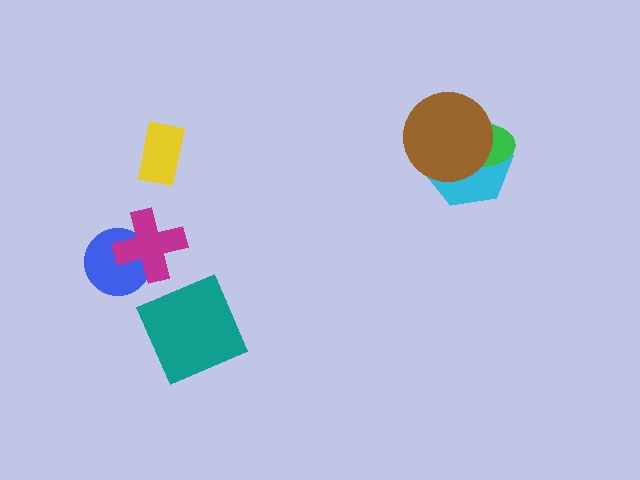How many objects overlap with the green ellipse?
2 objects overlap with the green ellipse.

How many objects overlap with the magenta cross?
1 object overlaps with the magenta cross.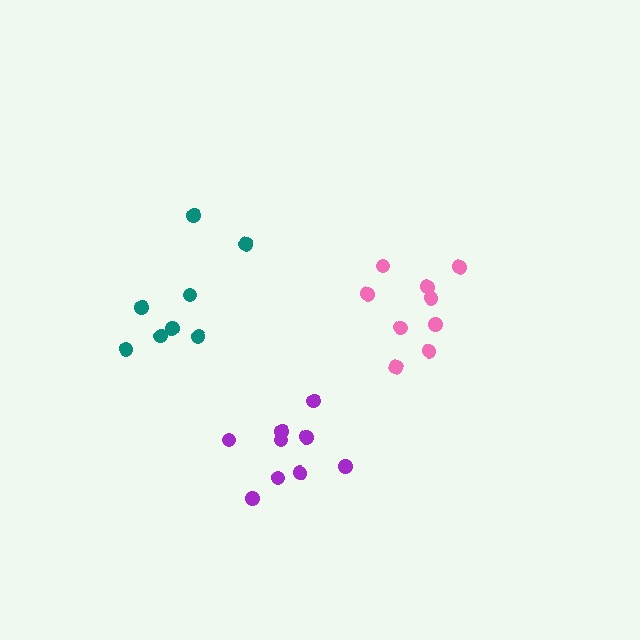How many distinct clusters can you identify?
There are 3 distinct clusters.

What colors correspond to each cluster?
The clusters are colored: teal, purple, pink.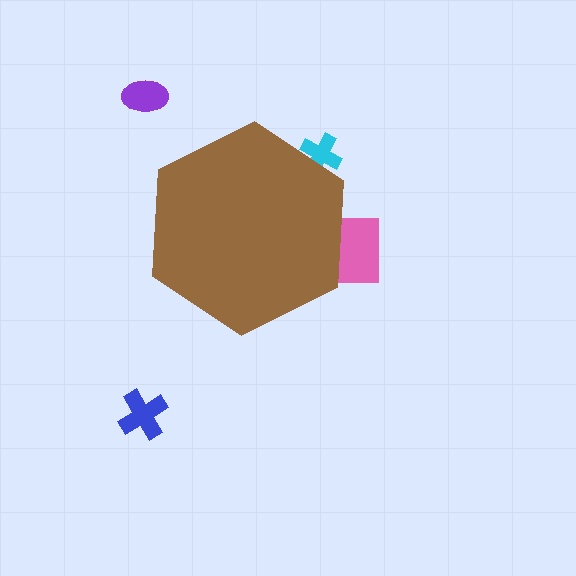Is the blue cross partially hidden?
No, the blue cross is fully visible.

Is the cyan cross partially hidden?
Yes, the cyan cross is partially hidden behind the brown hexagon.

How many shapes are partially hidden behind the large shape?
2 shapes are partially hidden.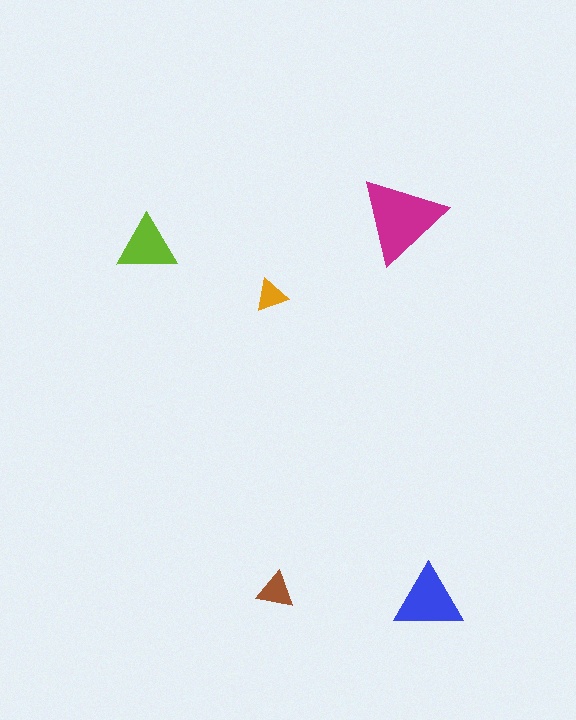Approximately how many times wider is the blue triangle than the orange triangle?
About 2 times wider.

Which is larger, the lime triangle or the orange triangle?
The lime one.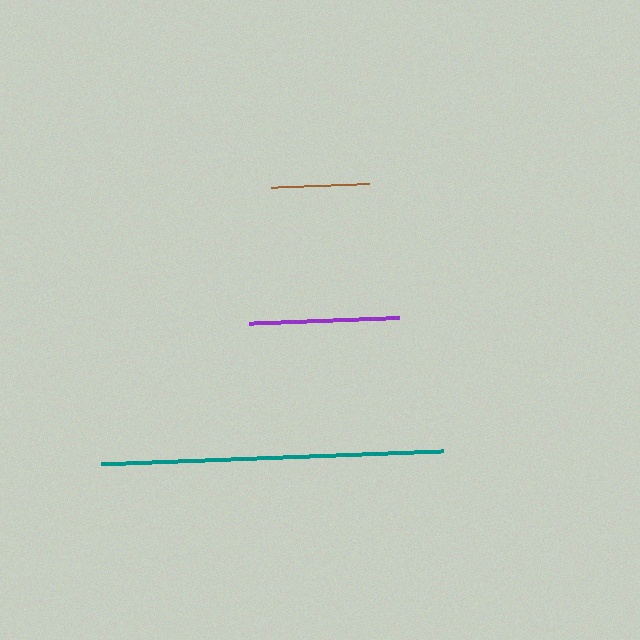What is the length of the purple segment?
The purple segment is approximately 150 pixels long.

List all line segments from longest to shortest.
From longest to shortest: teal, purple, brown.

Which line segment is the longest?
The teal line is the longest at approximately 342 pixels.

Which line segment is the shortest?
The brown line is the shortest at approximately 99 pixels.